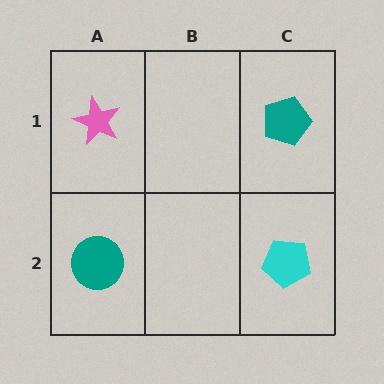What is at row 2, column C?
A cyan pentagon.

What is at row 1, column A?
A pink star.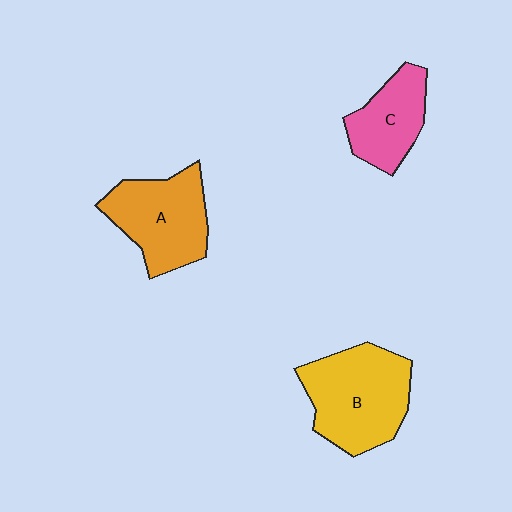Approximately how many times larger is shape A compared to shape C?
Approximately 1.4 times.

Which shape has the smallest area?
Shape C (pink).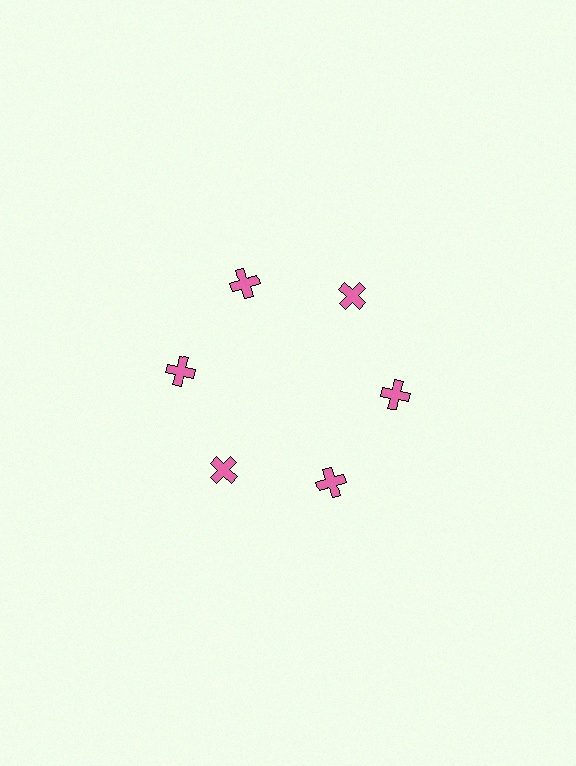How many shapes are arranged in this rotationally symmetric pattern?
There are 6 shapes, arranged in 6 groups of 1.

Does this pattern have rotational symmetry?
Yes, this pattern has 6-fold rotational symmetry. It looks the same after rotating 60 degrees around the center.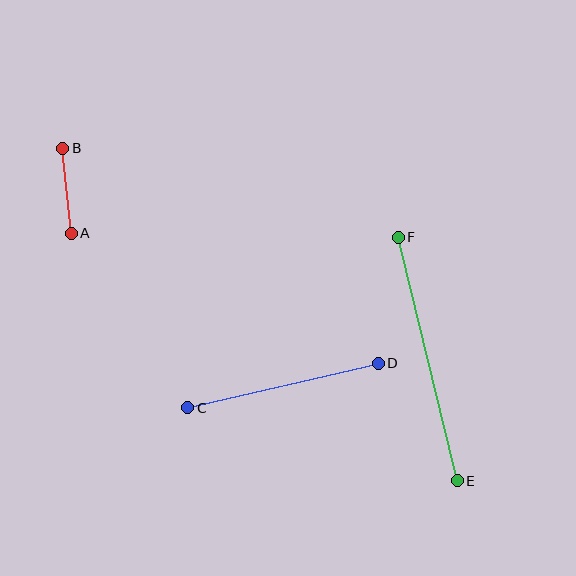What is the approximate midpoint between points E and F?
The midpoint is at approximately (428, 359) pixels.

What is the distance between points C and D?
The distance is approximately 195 pixels.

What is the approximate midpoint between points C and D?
The midpoint is at approximately (283, 385) pixels.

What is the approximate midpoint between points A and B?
The midpoint is at approximately (67, 191) pixels.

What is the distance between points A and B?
The distance is approximately 86 pixels.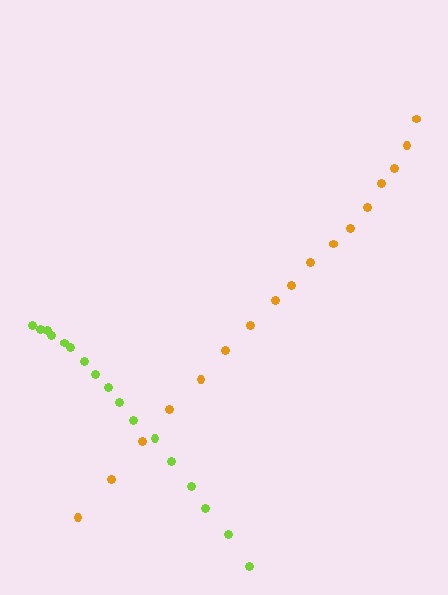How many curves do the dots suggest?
There are 2 distinct paths.